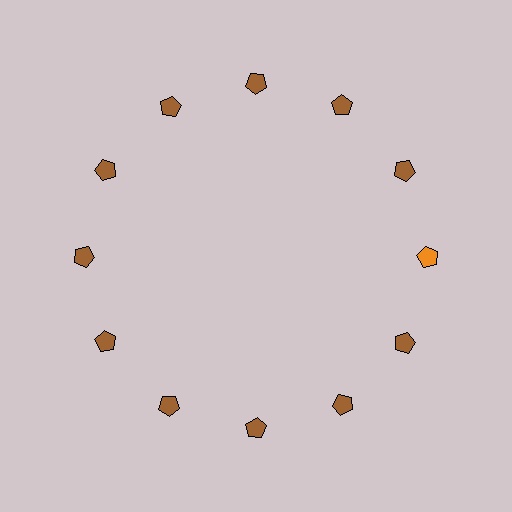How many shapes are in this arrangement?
There are 12 shapes arranged in a ring pattern.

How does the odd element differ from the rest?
It has a different color: orange instead of brown.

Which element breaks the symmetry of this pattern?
The orange pentagon at roughly the 3 o'clock position breaks the symmetry. All other shapes are brown pentagons.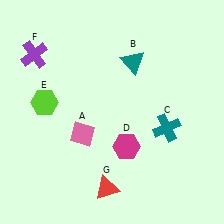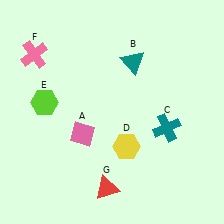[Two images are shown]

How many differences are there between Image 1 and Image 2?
There are 2 differences between the two images.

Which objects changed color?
D changed from magenta to yellow. F changed from purple to pink.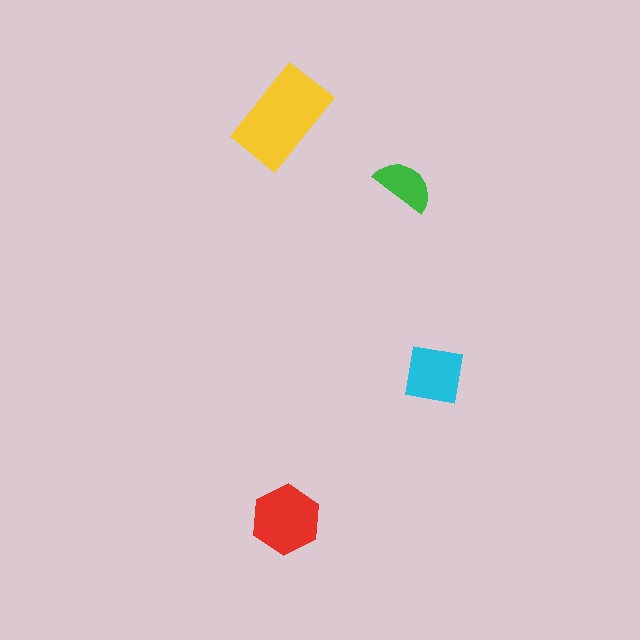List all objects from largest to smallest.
The yellow rectangle, the red hexagon, the cyan square, the green semicircle.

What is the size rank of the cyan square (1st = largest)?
3rd.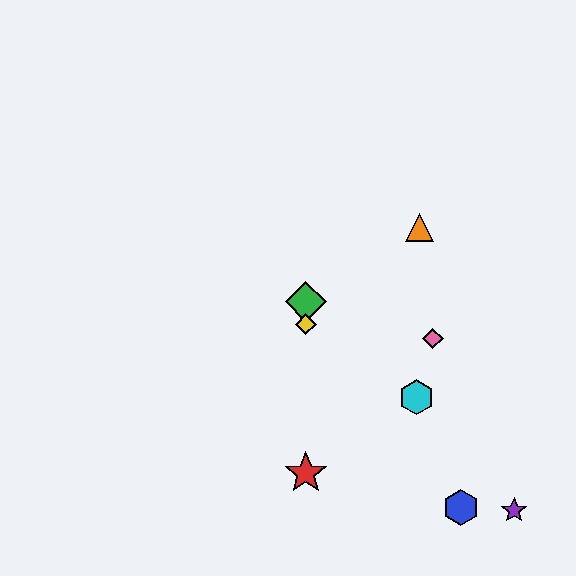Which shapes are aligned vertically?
The red star, the green diamond, the yellow diamond are aligned vertically.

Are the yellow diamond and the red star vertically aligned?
Yes, both are at x≈306.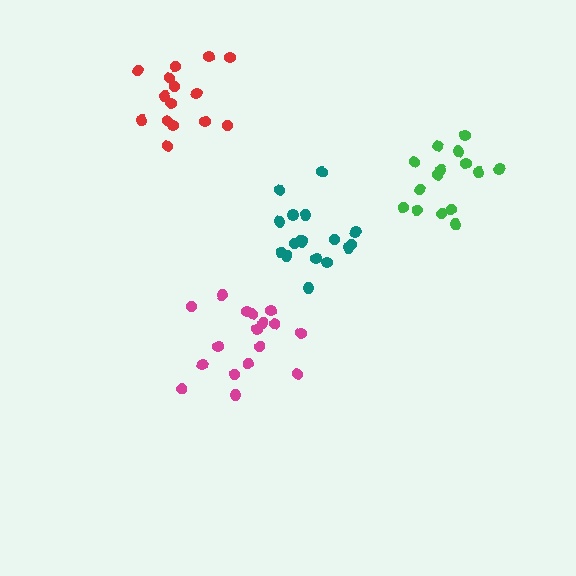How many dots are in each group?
Group 1: 17 dots, Group 2: 15 dots, Group 3: 15 dots, Group 4: 17 dots (64 total).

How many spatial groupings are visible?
There are 4 spatial groupings.